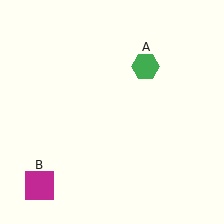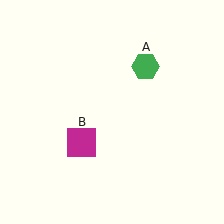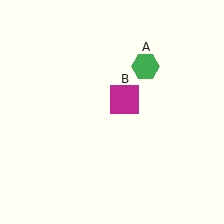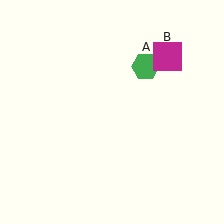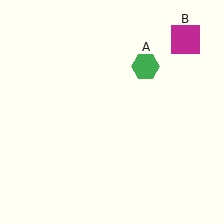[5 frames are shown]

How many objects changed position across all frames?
1 object changed position: magenta square (object B).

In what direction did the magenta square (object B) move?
The magenta square (object B) moved up and to the right.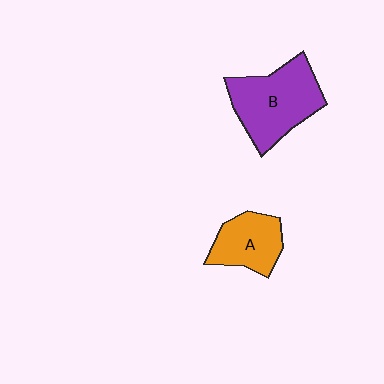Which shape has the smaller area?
Shape A (orange).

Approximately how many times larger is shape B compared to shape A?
Approximately 1.6 times.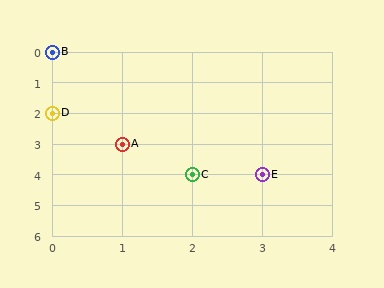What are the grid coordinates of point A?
Point A is at grid coordinates (1, 3).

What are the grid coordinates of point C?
Point C is at grid coordinates (2, 4).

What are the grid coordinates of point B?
Point B is at grid coordinates (0, 0).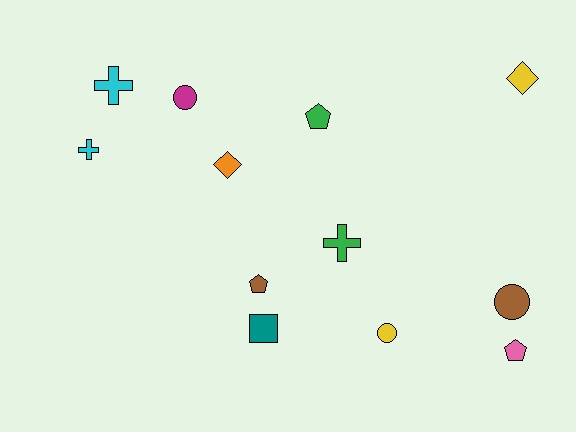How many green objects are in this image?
There are 2 green objects.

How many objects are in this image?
There are 12 objects.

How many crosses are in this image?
There are 3 crosses.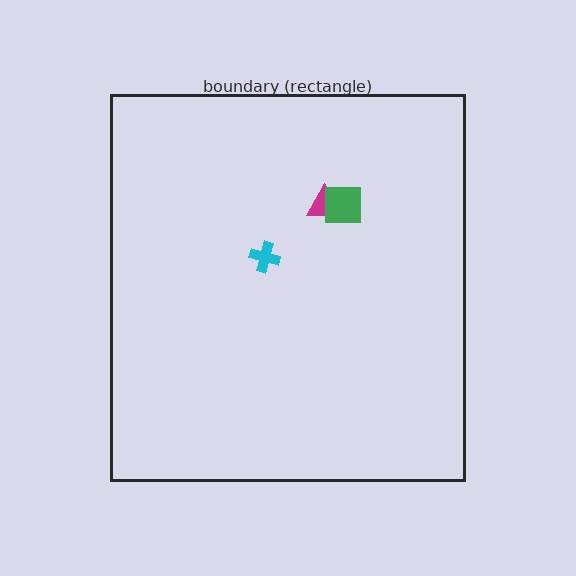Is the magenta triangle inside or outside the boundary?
Inside.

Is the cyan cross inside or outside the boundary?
Inside.